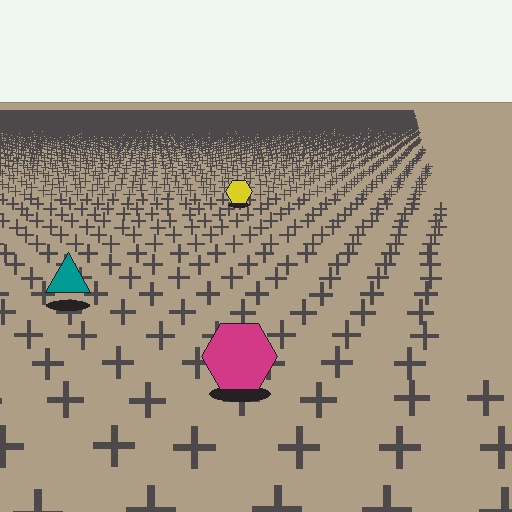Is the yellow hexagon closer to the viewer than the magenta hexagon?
No. The magenta hexagon is closer — you can tell from the texture gradient: the ground texture is coarser near it.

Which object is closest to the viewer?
The magenta hexagon is closest. The texture marks near it are larger and more spread out.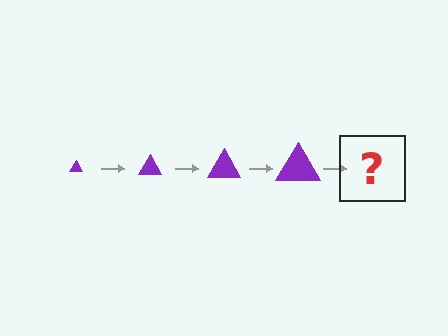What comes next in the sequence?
The next element should be a purple triangle, larger than the previous one.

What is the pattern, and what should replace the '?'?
The pattern is that the triangle gets progressively larger each step. The '?' should be a purple triangle, larger than the previous one.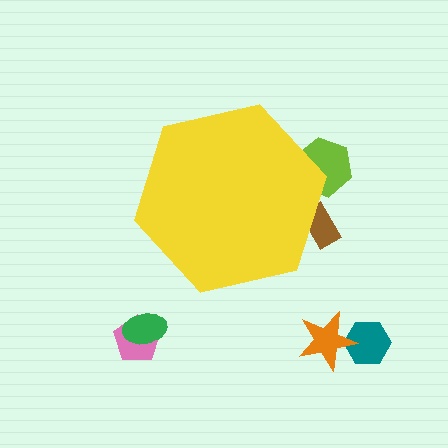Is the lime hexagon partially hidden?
Yes, the lime hexagon is partially hidden behind the yellow hexagon.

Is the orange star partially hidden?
No, the orange star is fully visible.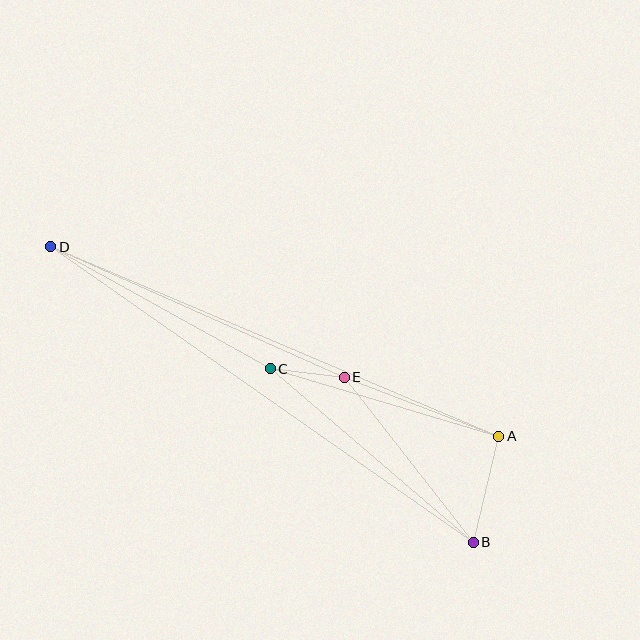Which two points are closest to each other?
Points C and E are closest to each other.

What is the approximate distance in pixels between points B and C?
The distance between B and C is approximately 267 pixels.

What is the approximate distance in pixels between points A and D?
The distance between A and D is approximately 486 pixels.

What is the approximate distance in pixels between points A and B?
The distance between A and B is approximately 109 pixels.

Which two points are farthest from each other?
Points B and D are farthest from each other.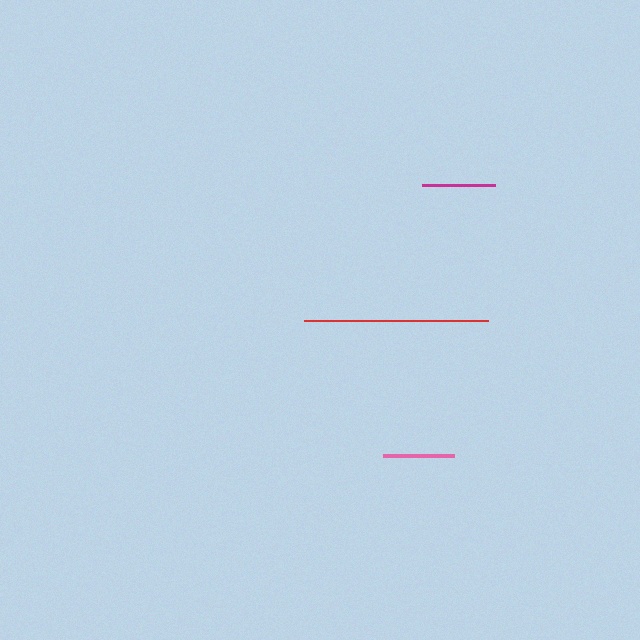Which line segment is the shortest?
The pink line is the shortest at approximately 71 pixels.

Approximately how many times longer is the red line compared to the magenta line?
The red line is approximately 2.6 times the length of the magenta line.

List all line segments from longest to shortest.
From longest to shortest: red, magenta, pink.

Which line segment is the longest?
The red line is the longest at approximately 185 pixels.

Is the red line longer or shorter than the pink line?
The red line is longer than the pink line.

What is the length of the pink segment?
The pink segment is approximately 71 pixels long.